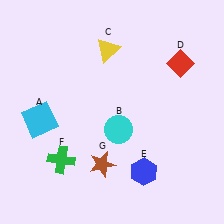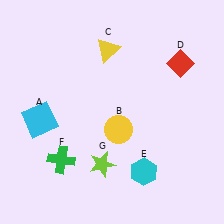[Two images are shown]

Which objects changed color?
B changed from cyan to yellow. E changed from blue to cyan. G changed from brown to lime.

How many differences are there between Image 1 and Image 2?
There are 3 differences between the two images.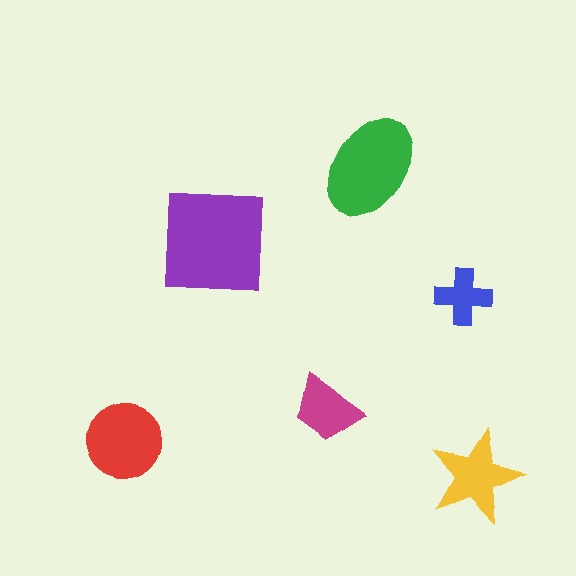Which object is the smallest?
The blue cross.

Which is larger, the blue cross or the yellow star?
The yellow star.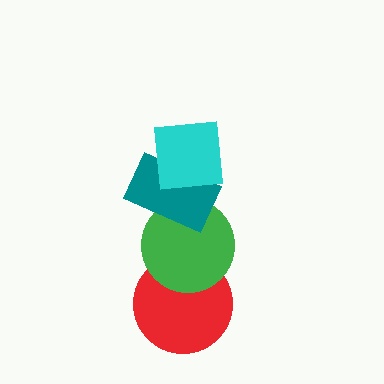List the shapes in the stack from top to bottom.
From top to bottom: the cyan square, the teal rectangle, the green circle, the red circle.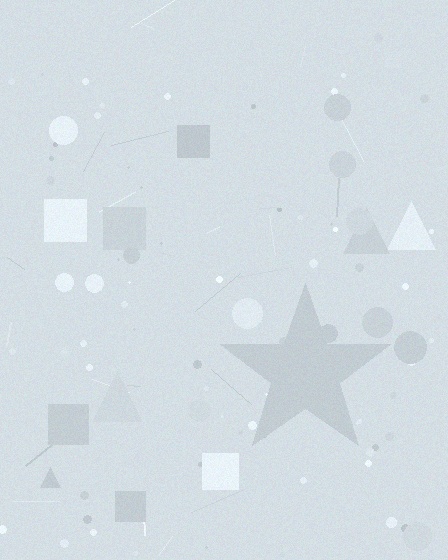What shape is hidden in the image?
A star is hidden in the image.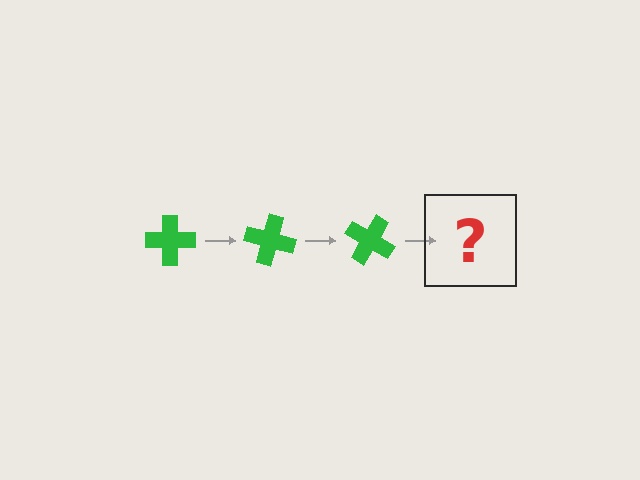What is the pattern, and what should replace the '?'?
The pattern is that the cross rotates 15 degrees each step. The '?' should be a green cross rotated 45 degrees.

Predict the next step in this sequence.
The next step is a green cross rotated 45 degrees.